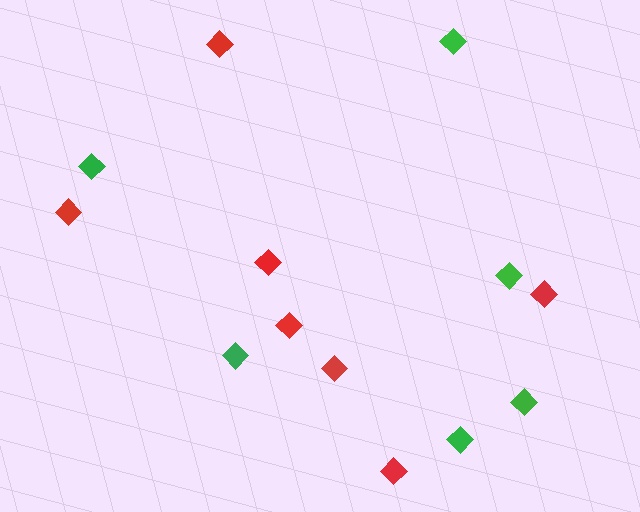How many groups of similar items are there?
There are 2 groups: one group of green diamonds (6) and one group of red diamonds (7).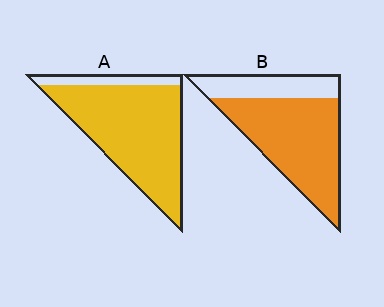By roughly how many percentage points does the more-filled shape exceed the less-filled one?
By roughly 15 percentage points (A over B).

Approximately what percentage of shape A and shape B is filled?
A is approximately 85% and B is approximately 70%.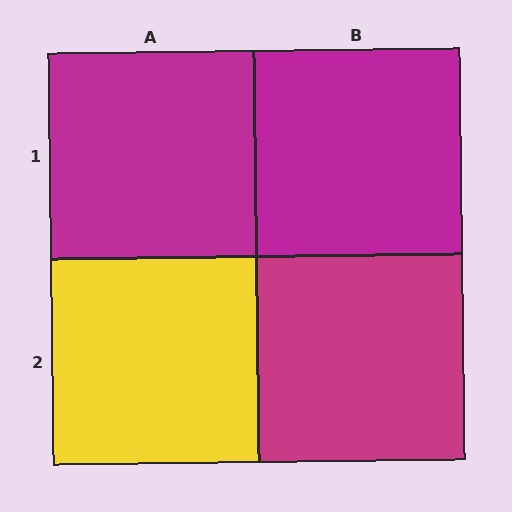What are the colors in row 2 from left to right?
Yellow, magenta.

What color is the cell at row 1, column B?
Magenta.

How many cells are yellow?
1 cell is yellow.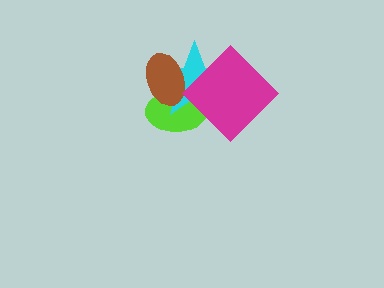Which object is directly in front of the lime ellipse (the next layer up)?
The cyan star is directly in front of the lime ellipse.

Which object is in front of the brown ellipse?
The magenta diamond is in front of the brown ellipse.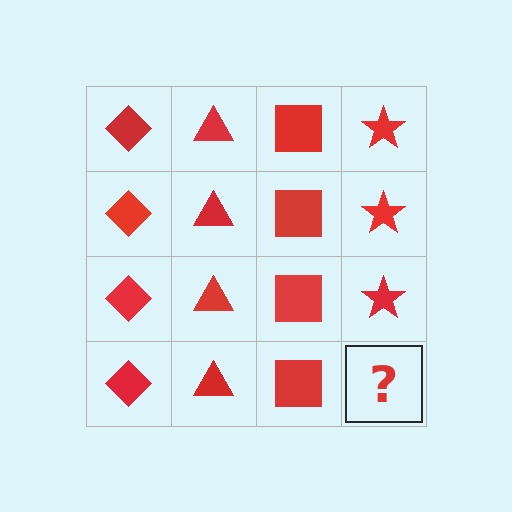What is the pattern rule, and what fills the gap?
The rule is that each column has a consistent shape. The gap should be filled with a red star.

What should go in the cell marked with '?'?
The missing cell should contain a red star.